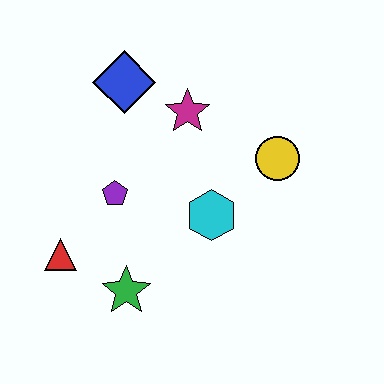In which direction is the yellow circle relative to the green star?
The yellow circle is to the right of the green star.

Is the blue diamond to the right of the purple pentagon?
Yes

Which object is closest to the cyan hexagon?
The yellow circle is closest to the cyan hexagon.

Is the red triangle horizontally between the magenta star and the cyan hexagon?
No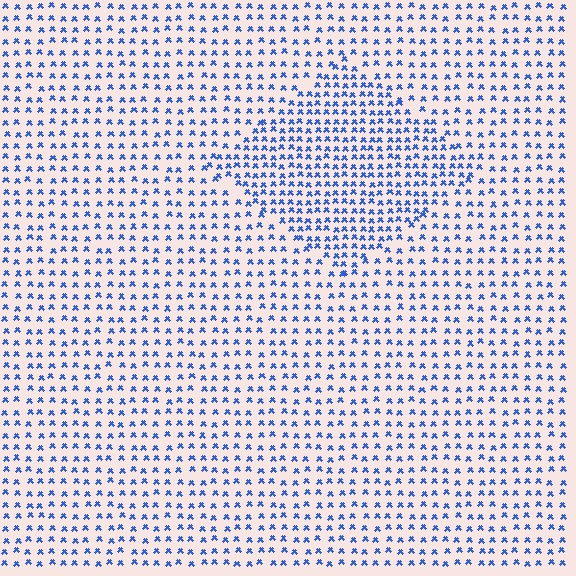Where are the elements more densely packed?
The elements are more densely packed inside the diamond boundary.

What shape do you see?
I see a diamond.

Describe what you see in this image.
The image contains small blue elements arranged at two different densities. A diamond-shaped region is visible where the elements are more densely packed than the surrounding area.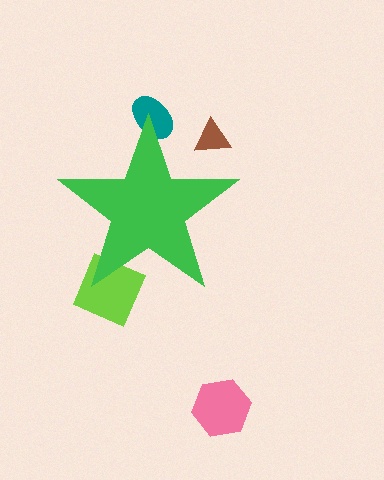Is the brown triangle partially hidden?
Yes, the brown triangle is partially hidden behind the green star.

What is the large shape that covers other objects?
A green star.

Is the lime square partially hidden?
Yes, the lime square is partially hidden behind the green star.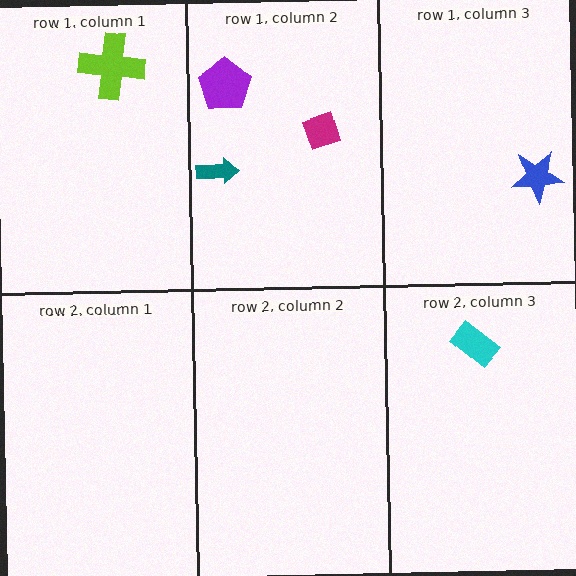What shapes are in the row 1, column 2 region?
The purple pentagon, the teal arrow, the magenta diamond.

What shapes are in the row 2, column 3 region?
The cyan rectangle.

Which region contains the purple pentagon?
The row 1, column 2 region.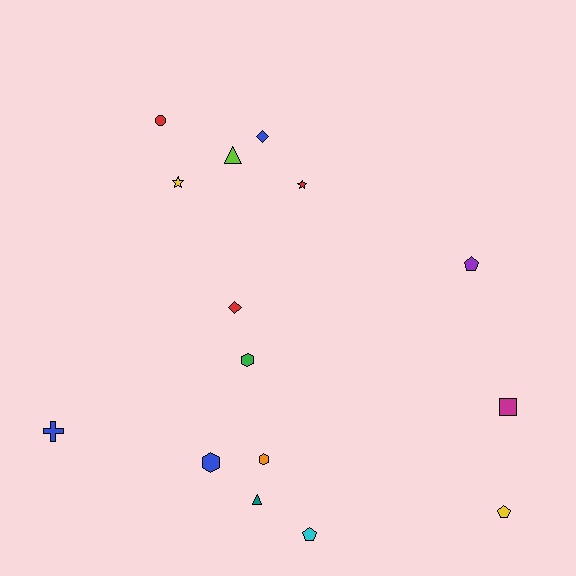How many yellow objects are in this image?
There are 2 yellow objects.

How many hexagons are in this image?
There are 3 hexagons.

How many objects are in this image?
There are 15 objects.